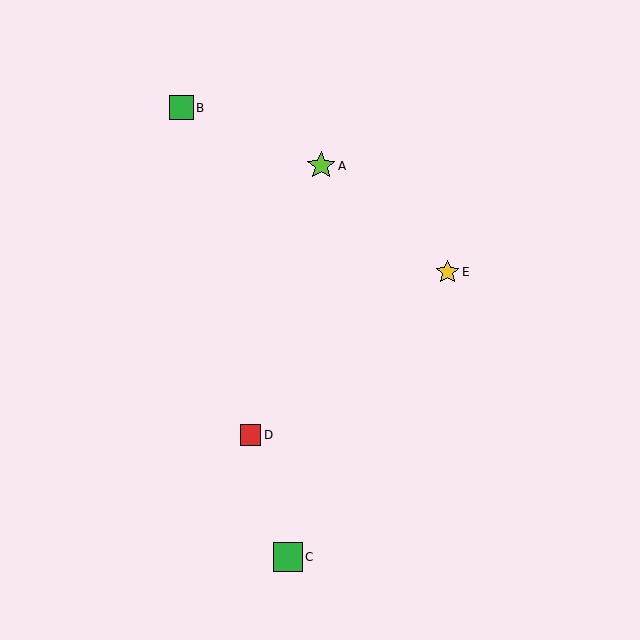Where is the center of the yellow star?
The center of the yellow star is at (447, 272).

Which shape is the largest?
The green square (labeled C) is the largest.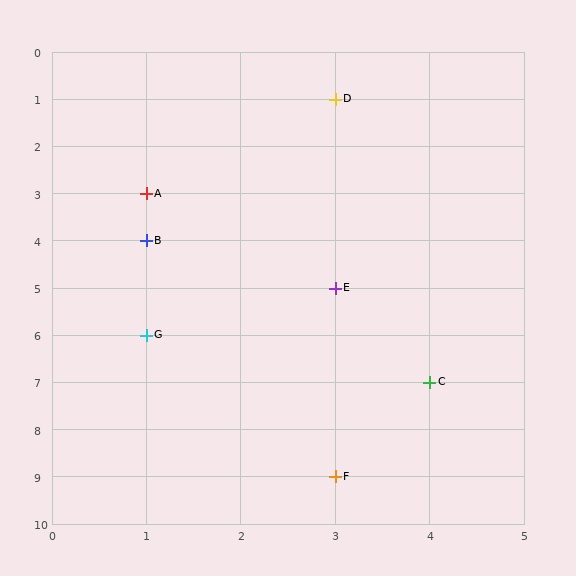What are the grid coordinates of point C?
Point C is at grid coordinates (4, 7).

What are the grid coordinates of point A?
Point A is at grid coordinates (1, 3).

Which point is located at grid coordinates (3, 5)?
Point E is at (3, 5).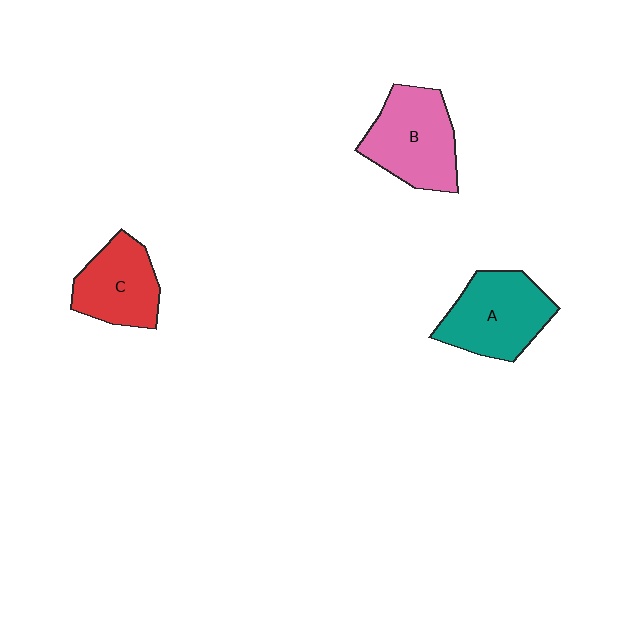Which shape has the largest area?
Shape B (pink).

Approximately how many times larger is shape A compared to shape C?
Approximately 1.2 times.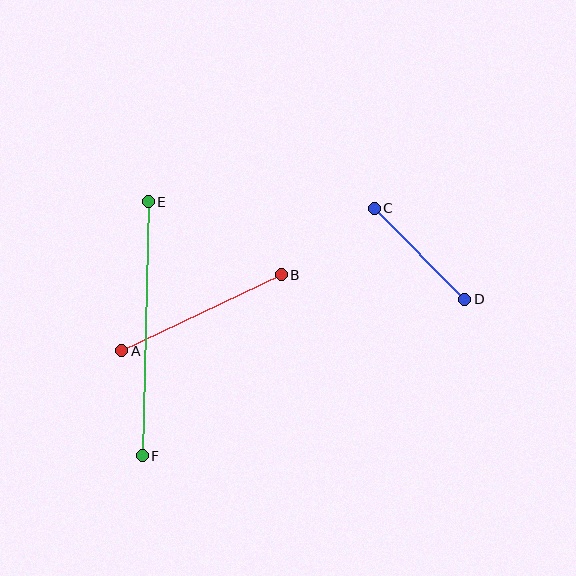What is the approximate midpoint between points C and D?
The midpoint is at approximately (420, 254) pixels.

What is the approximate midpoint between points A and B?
The midpoint is at approximately (202, 313) pixels.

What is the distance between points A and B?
The distance is approximately 177 pixels.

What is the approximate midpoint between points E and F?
The midpoint is at approximately (145, 329) pixels.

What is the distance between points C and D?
The distance is approximately 128 pixels.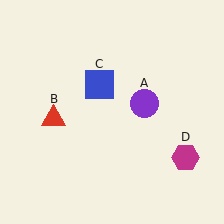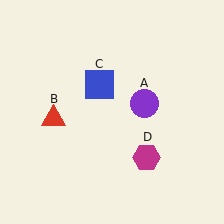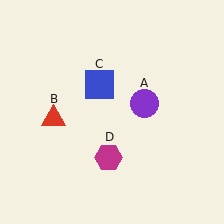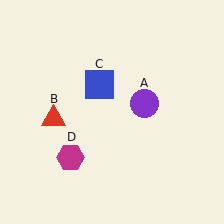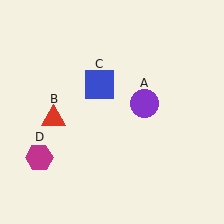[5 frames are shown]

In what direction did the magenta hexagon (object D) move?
The magenta hexagon (object D) moved left.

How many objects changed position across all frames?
1 object changed position: magenta hexagon (object D).